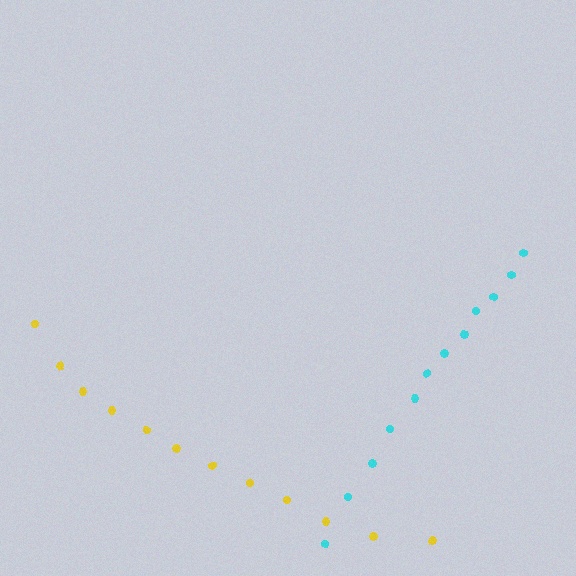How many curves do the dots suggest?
There are 2 distinct paths.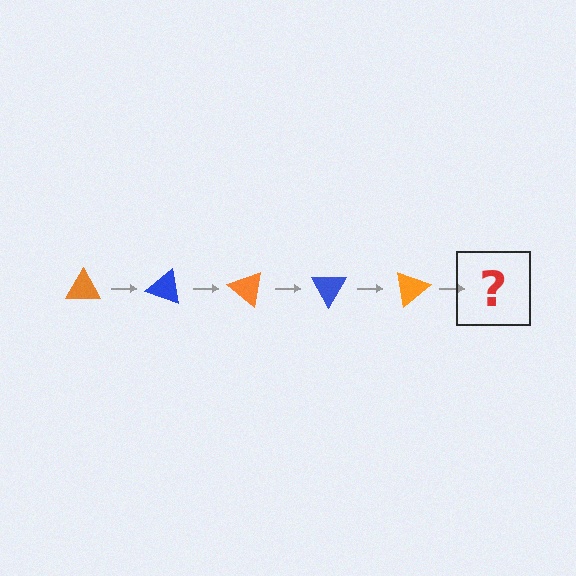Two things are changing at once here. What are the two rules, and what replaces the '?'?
The two rules are that it rotates 20 degrees each step and the color cycles through orange and blue. The '?' should be a blue triangle, rotated 100 degrees from the start.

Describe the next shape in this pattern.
It should be a blue triangle, rotated 100 degrees from the start.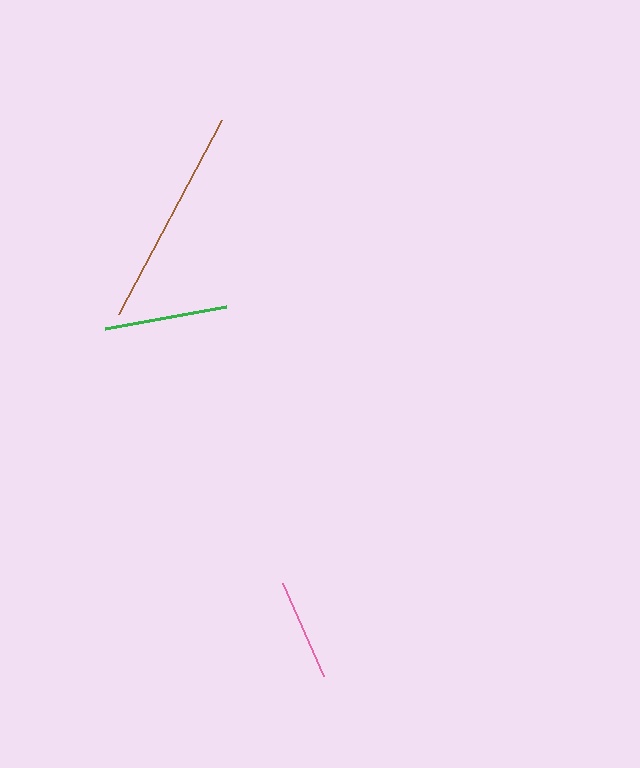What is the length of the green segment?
The green segment is approximately 123 pixels long.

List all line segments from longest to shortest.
From longest to shortest: brown, green, pink.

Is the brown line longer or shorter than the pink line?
The brown line is longer than the pink line.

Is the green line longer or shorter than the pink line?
The green line is longer than the pink line.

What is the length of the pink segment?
The pink segment is approximately 102 pixels long.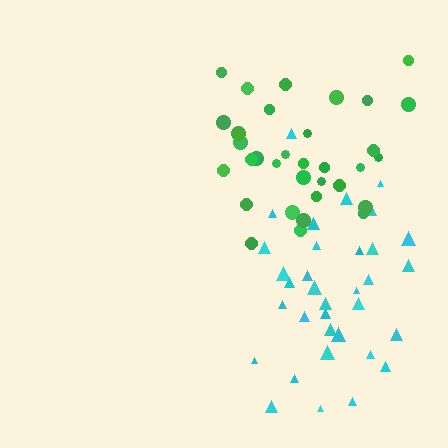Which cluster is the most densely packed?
Green.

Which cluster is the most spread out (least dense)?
Cyan.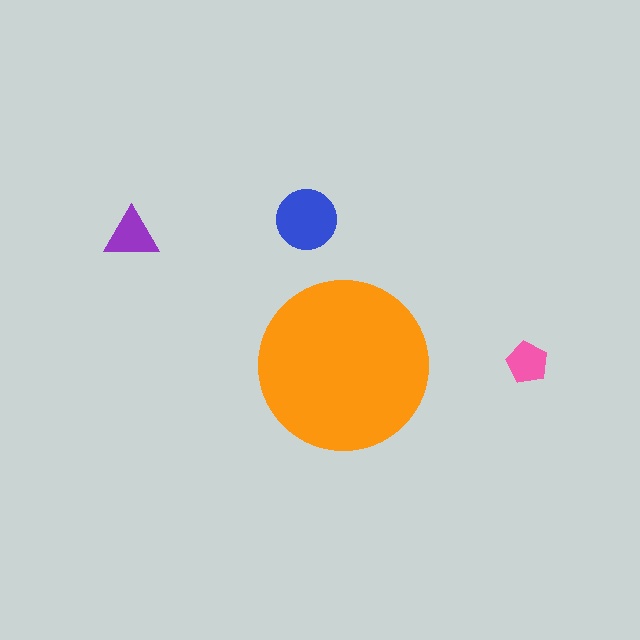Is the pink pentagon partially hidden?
No, the pink pentagon is fully visible.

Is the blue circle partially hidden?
No, the blue circle is fully visible.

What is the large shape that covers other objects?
An orange circle.